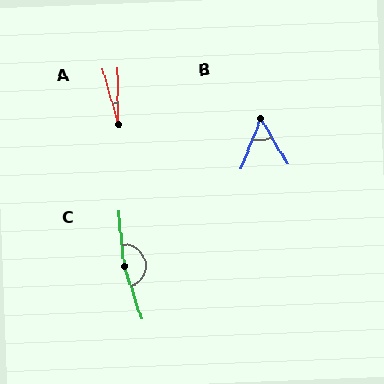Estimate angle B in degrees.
Approximately 52 degrees.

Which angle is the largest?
C, at approximately 167 degrees.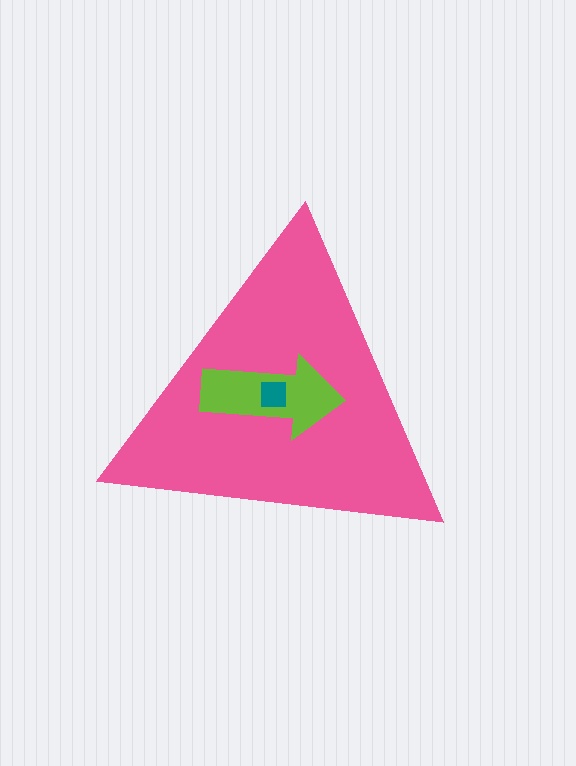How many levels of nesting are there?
3.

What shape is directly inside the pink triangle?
The lime arrow.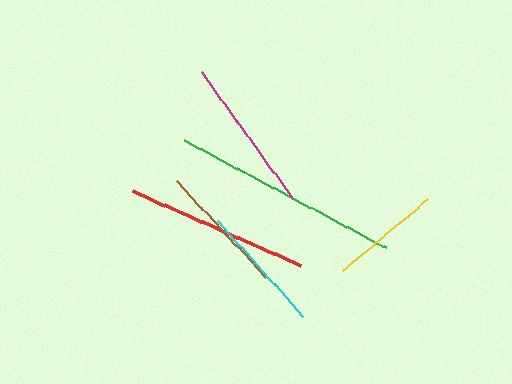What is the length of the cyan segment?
The cyan segment is approximately 130 pixels long.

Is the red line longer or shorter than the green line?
The green line is longer than the red line.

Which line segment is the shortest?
The yellow line is the shortest at approximately 112 pixels.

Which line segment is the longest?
The green line is the longest at approximately 229 pixels.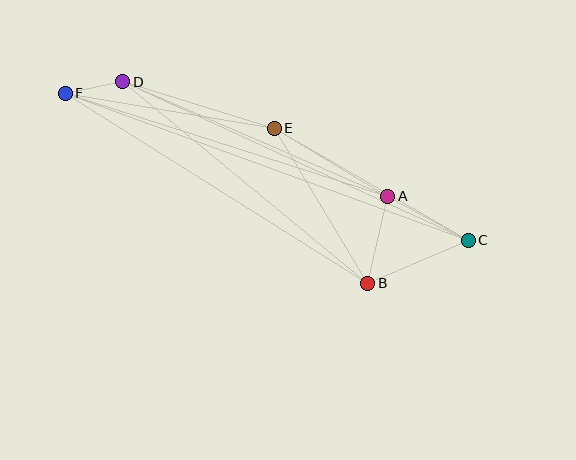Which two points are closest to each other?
Points D and F are closest to each other.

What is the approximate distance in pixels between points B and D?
The distance between B and D is approximately 317 pixels.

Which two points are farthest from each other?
Points C and F are farthest from each other.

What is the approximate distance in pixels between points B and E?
The distance between B and E is approximately 181 pixels.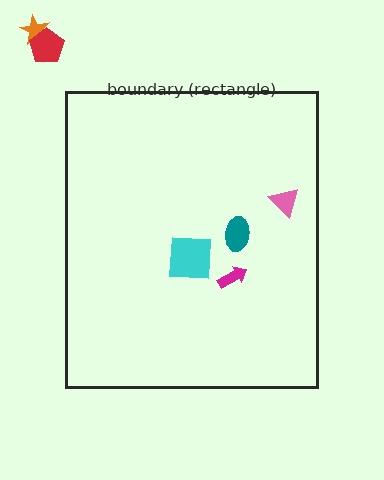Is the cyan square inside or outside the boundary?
Inside.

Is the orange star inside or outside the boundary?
Outside.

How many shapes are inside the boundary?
4 inside, 2 outside.